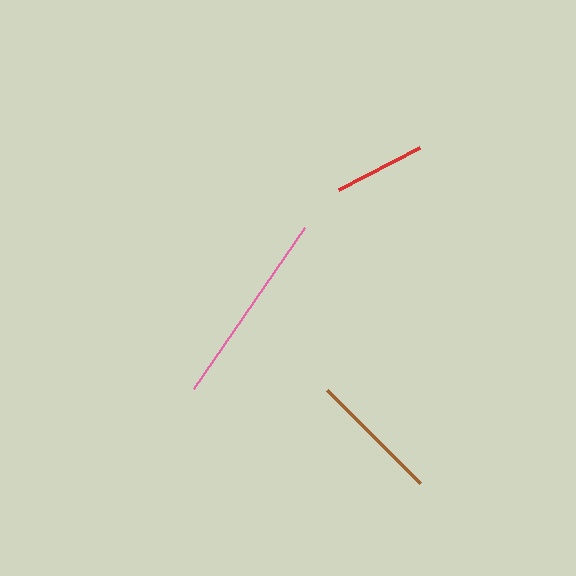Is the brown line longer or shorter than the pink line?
The pink line is longer than the brown line.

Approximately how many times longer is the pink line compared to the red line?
The pink line is approximately 2.1 times the length of the red line.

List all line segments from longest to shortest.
From longest to shortest: pink, brown, red.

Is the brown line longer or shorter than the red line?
The brown line is longer than the red line.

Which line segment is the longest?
The pink line is the longest at approximately 195 pixels.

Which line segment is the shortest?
The red line is the shortest at approximately 91 pixels.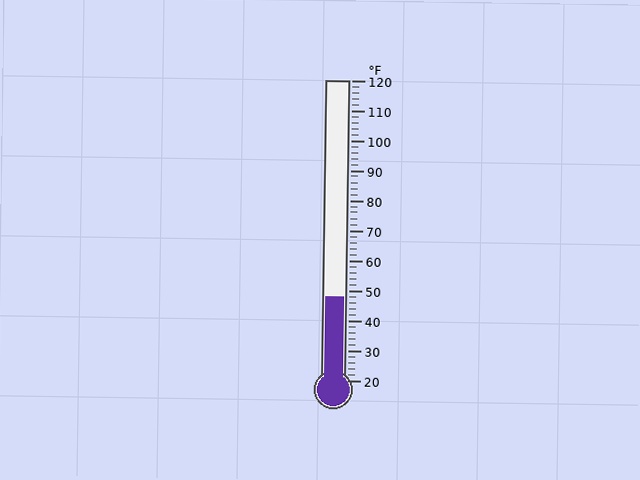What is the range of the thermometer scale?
The thermometer scale ranges from 20°F to 120°F.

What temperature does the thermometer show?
The thermometer shows approximately 48°F.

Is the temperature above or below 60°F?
The temperature is below 60°F.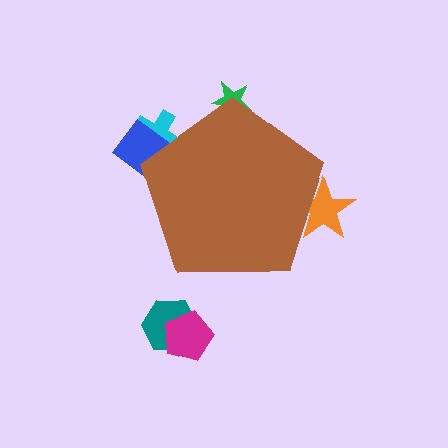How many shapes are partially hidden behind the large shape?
4 shapes are partially hidden.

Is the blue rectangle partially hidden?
Yes, the blue rectangle is partially hidden behind the brown pentagon.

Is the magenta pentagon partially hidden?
No, the magenta pentagon is fully visible.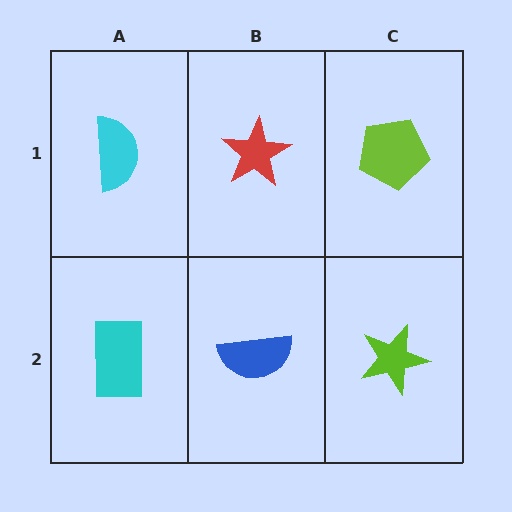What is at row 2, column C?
A lime star.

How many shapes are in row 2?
3 shapes.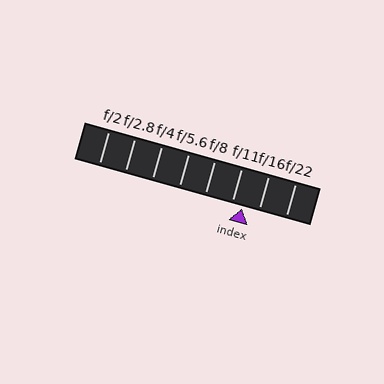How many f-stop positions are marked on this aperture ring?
There are 8 f-stop positions marked.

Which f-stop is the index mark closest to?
The index mark is closest to f/11.